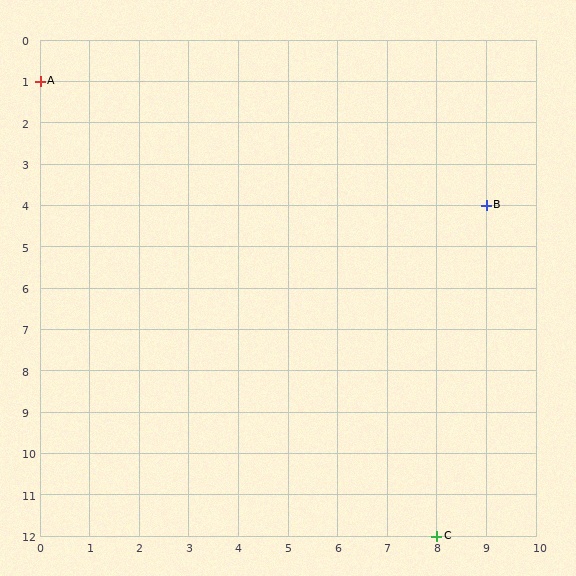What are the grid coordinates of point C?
Point C is at grid coordinates (8, 12).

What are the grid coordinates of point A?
Point A is at grid coordinates (0, 1).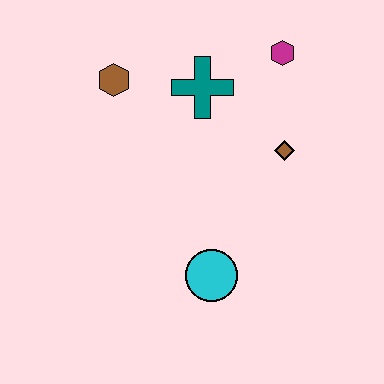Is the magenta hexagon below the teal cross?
No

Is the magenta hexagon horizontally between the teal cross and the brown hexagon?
No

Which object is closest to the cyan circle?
The brown diamond is closest to the cyan circle.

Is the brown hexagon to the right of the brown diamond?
No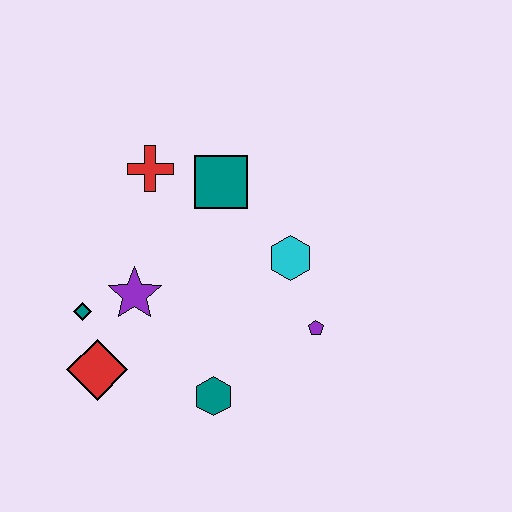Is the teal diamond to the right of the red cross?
No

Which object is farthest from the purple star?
The purple pentagon is farthest from the purple star.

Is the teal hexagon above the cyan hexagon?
No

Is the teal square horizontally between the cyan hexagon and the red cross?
Yes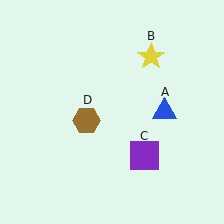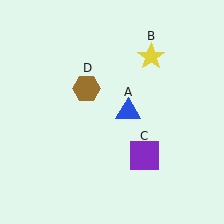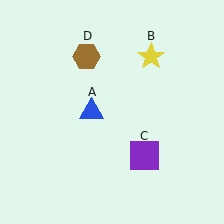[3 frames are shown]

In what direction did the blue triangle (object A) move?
The blue triangle (object A) moved left.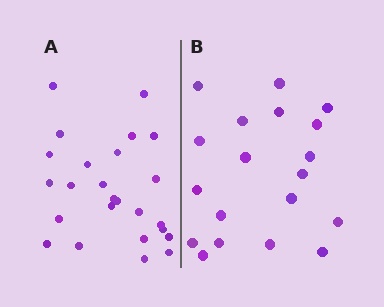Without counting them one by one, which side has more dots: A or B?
Region A (the left region) has more dots.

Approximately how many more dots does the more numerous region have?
Region A has about 6 more dots than region B.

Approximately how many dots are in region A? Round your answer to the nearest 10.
About 20 dots. (The exact count is 25, which rounds to 20.)